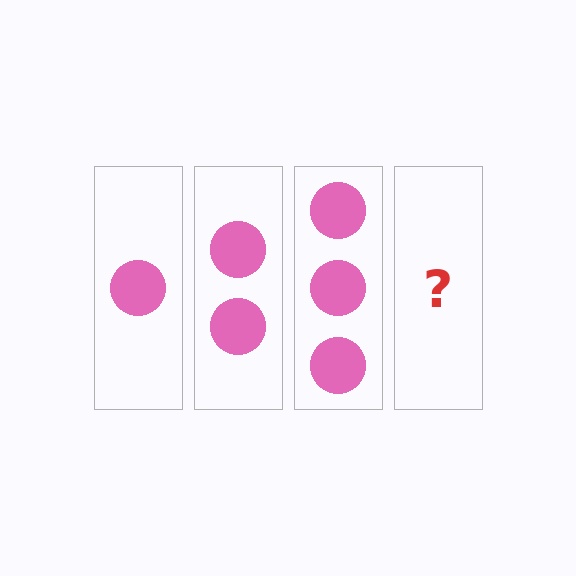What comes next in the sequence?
The next element should be 4 circles.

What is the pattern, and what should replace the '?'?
The pattern is that each step adds one more circle. The '?' should be 4 circles.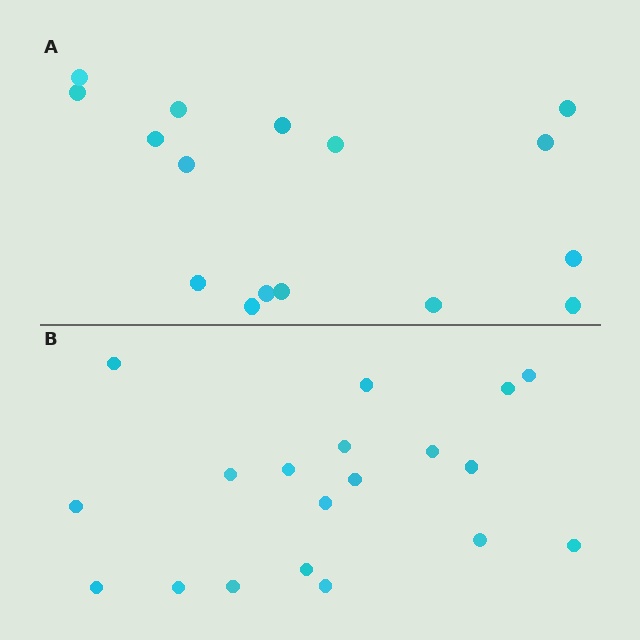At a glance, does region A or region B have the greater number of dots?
Region B (the bottom region) has more dots.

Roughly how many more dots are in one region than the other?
Region B has just a few more — roughly 2 or 3 more dots than region A.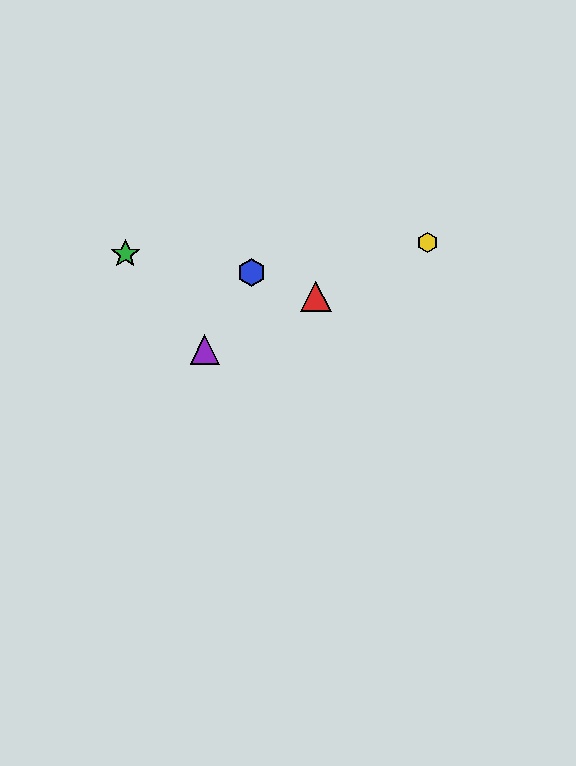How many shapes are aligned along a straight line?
3 shapes (the red triangle, the yellow hexagon, the purple triangle) are aligned along a straight line.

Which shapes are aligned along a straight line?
The red triangle, the yellow hexagon, the purple triangle are aligned along a straight line.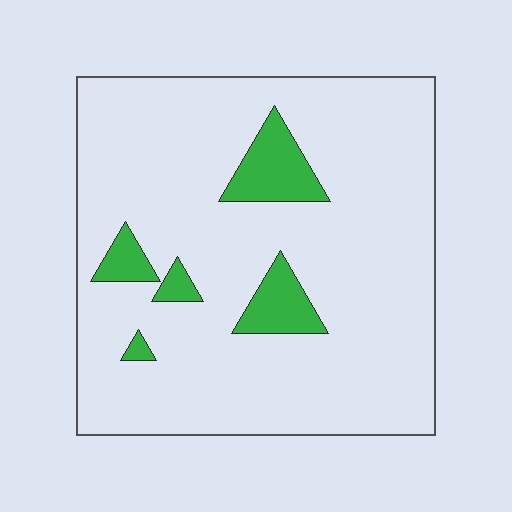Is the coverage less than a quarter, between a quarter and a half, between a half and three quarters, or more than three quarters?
Less than a quarter.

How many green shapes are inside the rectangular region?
5.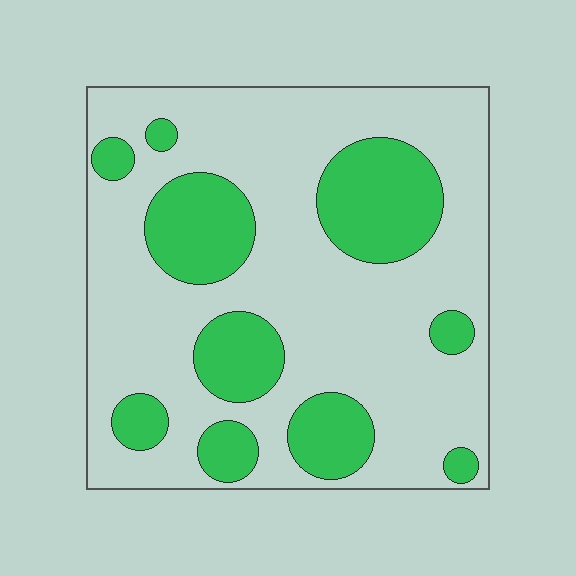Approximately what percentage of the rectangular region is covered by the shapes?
Approximately 30%.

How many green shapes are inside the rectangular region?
10.